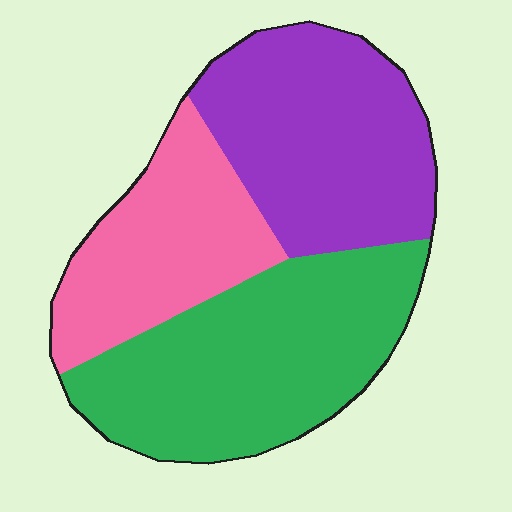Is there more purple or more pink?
Purple.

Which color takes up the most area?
Green, at roughly 40%.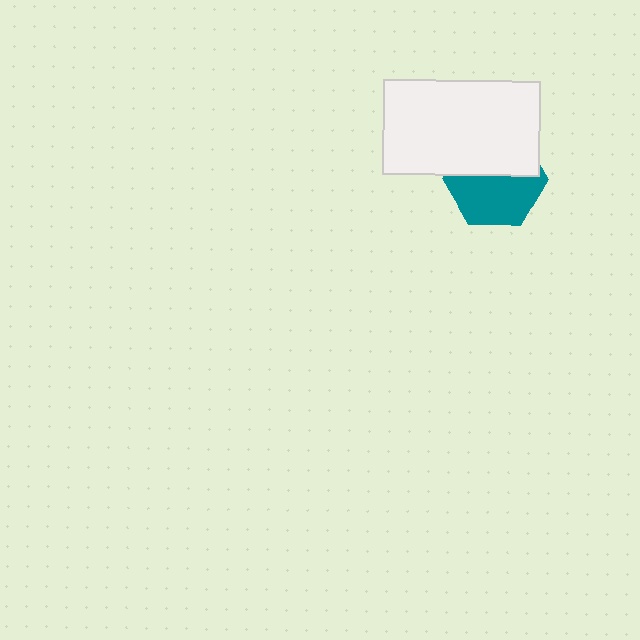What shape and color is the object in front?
The object in front is a white rectangle.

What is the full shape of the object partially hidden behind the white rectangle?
The partially hidden object is a teal hexagon.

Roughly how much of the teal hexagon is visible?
About half of it is visible (roughly 55%).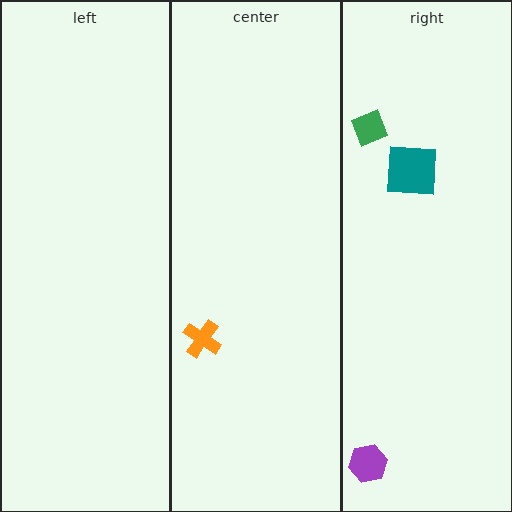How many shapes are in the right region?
3.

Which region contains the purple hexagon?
The right region.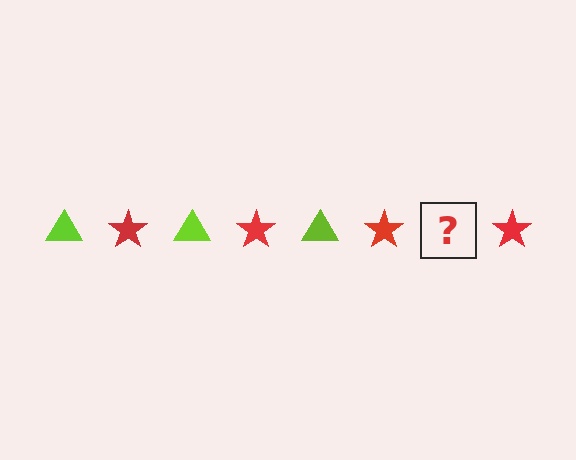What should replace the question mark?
The question mark should be replaced with a lime triangle.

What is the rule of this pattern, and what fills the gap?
The rule is that the pattern alternates between lime triangle and red star. The gap should be filled with a lime triangle.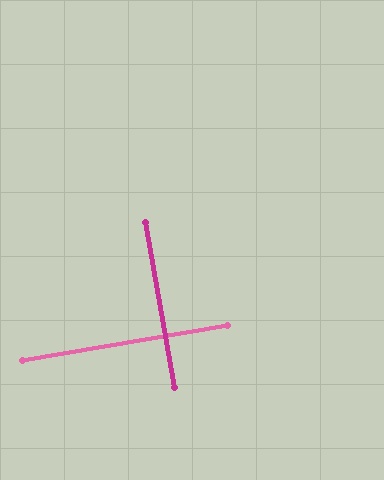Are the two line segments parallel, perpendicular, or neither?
Perpendicular — they meet at approximately 89°.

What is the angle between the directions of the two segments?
Approximately 89 degrees.